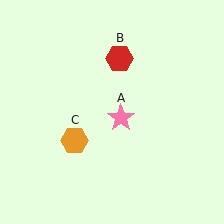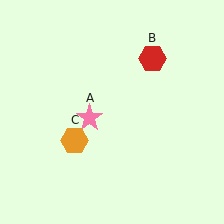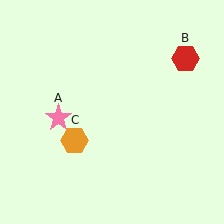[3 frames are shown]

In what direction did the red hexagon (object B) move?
The red hexagon (object B) moved right.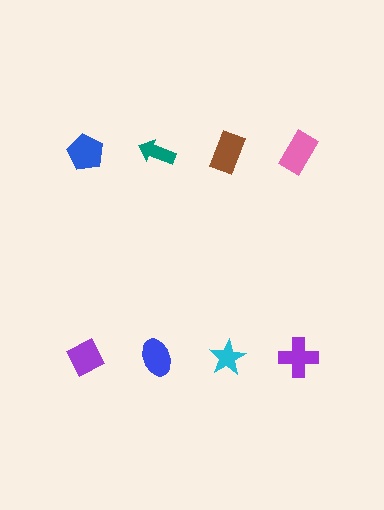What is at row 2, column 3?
A cyan star.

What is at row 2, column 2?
A blue ellipse.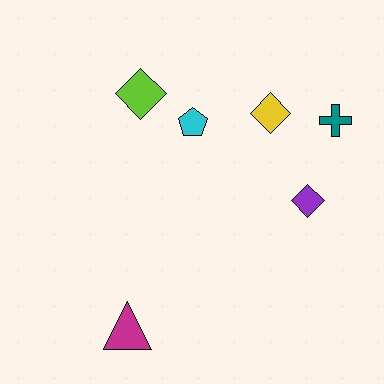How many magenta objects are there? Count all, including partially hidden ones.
There is 1 magenta object.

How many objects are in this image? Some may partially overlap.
There are 6 objects.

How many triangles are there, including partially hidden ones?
There is 1 triangle.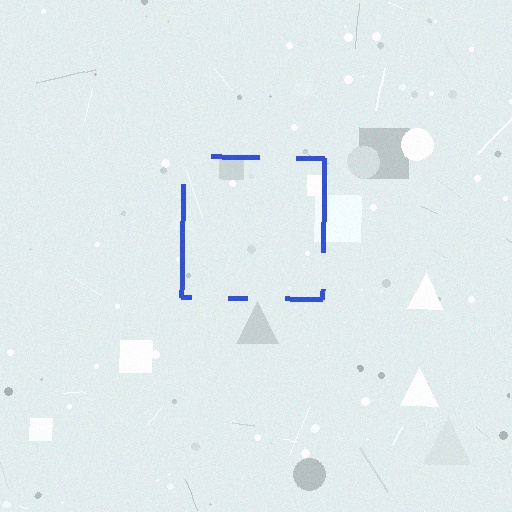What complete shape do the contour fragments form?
The contour fragments form a square.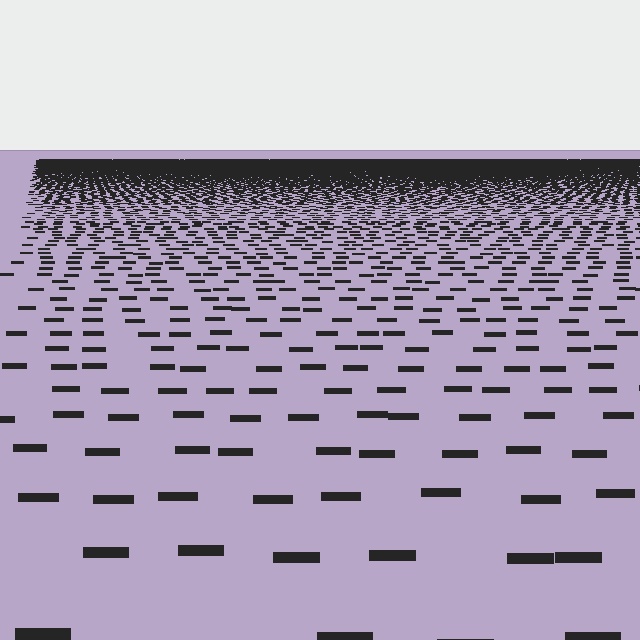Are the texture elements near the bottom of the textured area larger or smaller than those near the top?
Larger. Near the bottom, elements are closer to the viewer and appear at a bigger on-screen size.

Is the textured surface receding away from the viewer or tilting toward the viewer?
The surface is receding away from the viewer. Texture elements get smaller and denser toward the top.